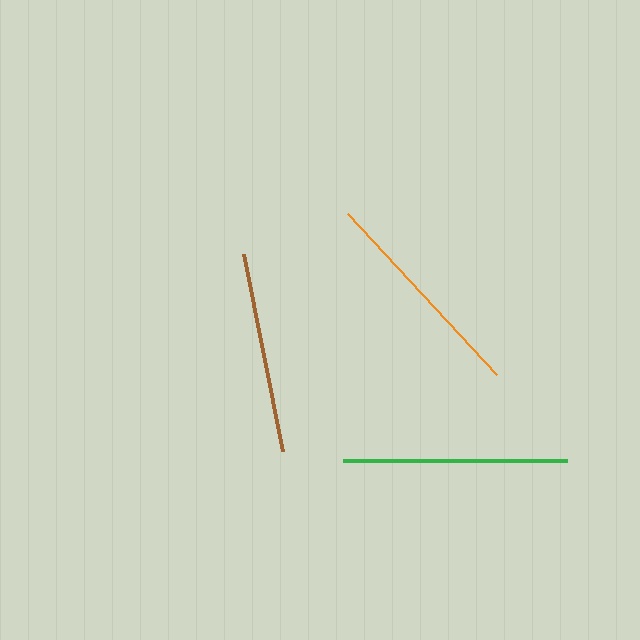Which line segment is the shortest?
The brown line is the shortest at approximately 201 pixels.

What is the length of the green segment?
The green segment is approximately 224 pixels long.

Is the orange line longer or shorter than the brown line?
The orange line is longer than the brown line.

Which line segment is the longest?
The green line is the longest at approximately 224 pixels.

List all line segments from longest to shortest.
From longest to shortest: green, orange, brown.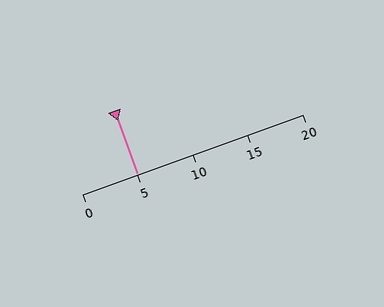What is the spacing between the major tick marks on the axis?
The major ticks are spaced 5 apart.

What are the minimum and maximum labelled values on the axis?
The axis runs from 0 to 20.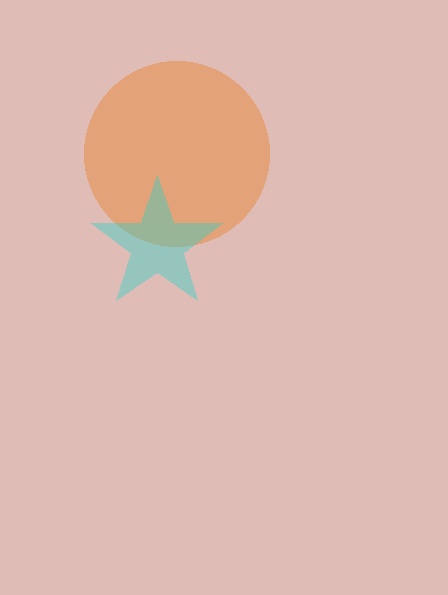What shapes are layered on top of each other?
The layered shapes are: an orange circle, a cyan star.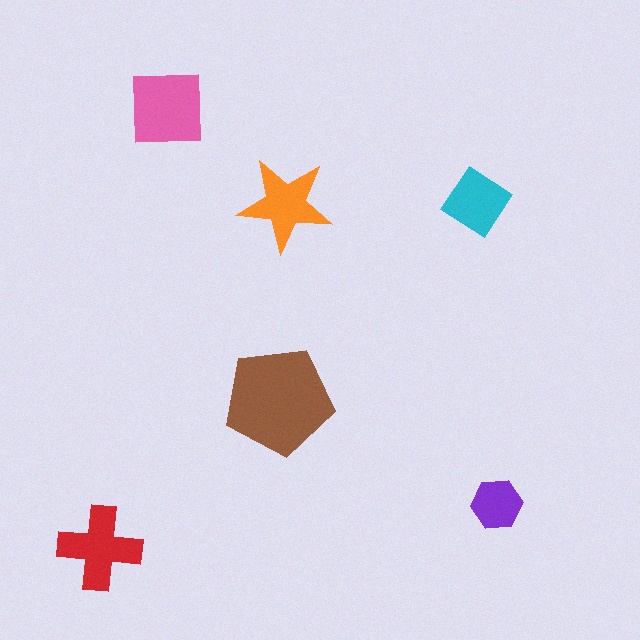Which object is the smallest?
The purple hexagon.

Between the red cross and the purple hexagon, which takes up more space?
The red cross.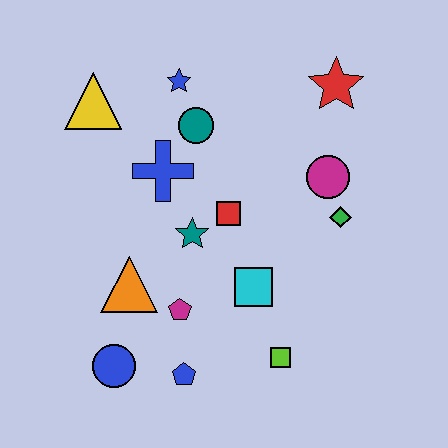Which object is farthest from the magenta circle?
The blue circle is farthest from the magenta circle.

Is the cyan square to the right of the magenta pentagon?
Yes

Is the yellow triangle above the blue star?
No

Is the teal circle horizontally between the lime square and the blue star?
Yes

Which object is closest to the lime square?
The cyan square is closest to the lime square.